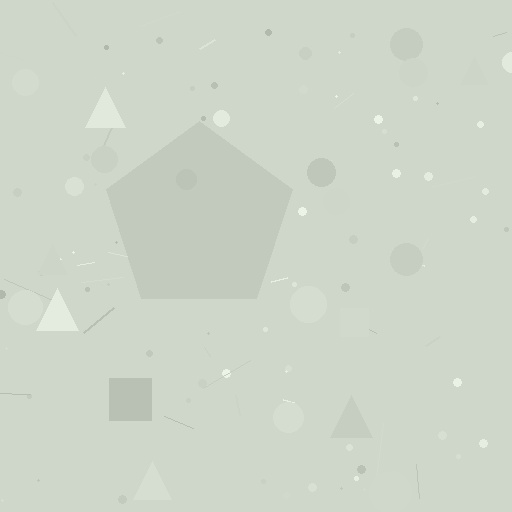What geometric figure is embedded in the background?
A pentagon is embedded in the background.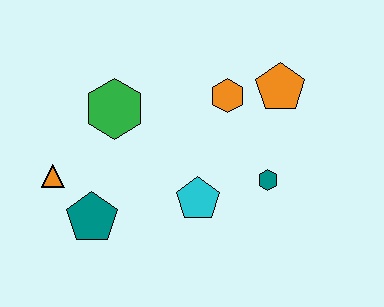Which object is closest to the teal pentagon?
The orange triangle is closest to the teal pentagon.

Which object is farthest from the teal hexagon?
The orange triangle is farthest from the teal hexagon.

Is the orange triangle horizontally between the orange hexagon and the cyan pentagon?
No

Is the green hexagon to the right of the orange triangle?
Yes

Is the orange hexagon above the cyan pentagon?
Yes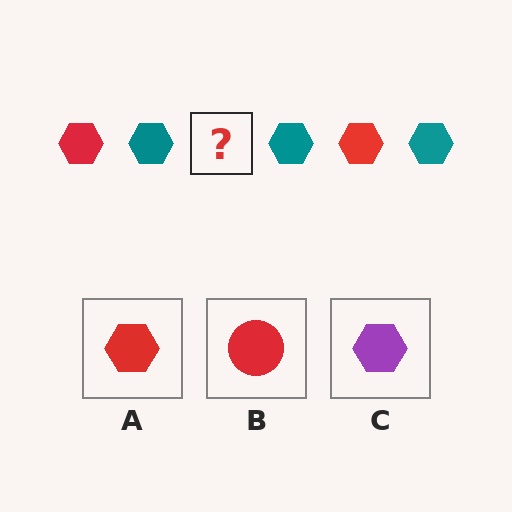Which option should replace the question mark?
Option A.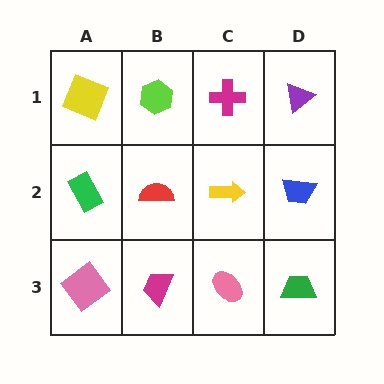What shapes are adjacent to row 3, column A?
A green rectangle (row 2, column A), a magenta trapezoid (row 3, column B).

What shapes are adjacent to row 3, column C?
A yellow arrow (row 2, column C), a magenta trapezoid (row 3, column B), a green trapezoid (row 3, column D).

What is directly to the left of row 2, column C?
A red semicircle.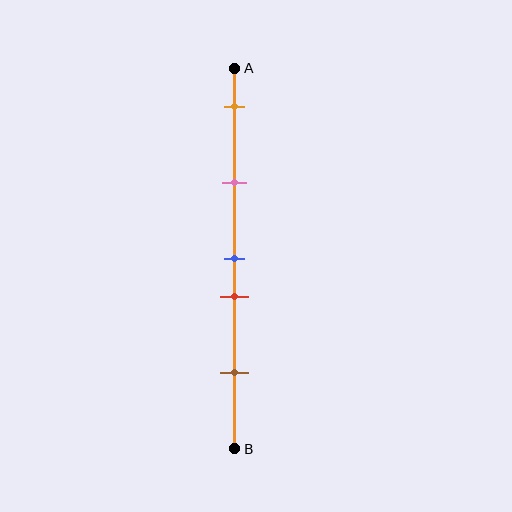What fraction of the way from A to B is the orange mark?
The orange mark is approximately 10% (0.1) of the way from A to B.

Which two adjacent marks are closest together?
The blue and red marks are the closest adjacent pair.